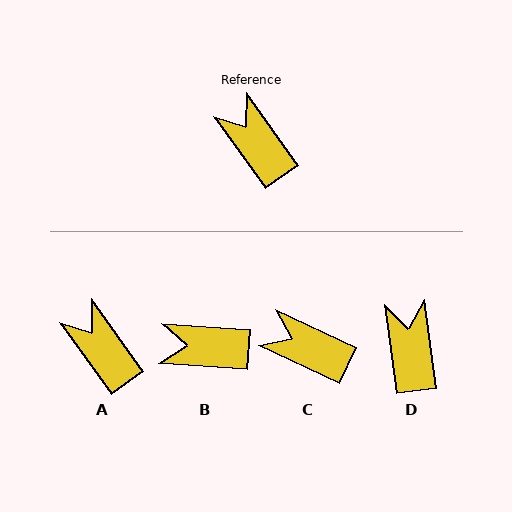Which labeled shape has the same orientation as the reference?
A.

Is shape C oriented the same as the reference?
No, it is off by about 29 degrees.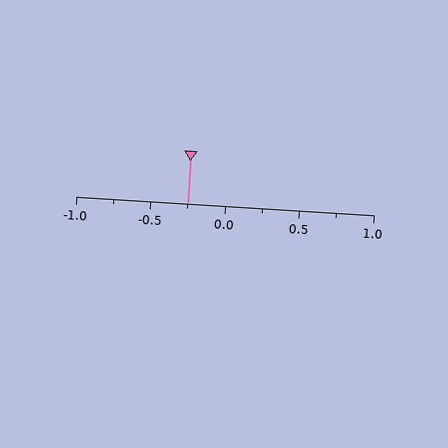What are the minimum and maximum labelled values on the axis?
The axis runs from -1.0 to 1.0.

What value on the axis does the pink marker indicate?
The marker indicates approximately -0.25.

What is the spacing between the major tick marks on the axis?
The major ticks are spaced 0.5 apart.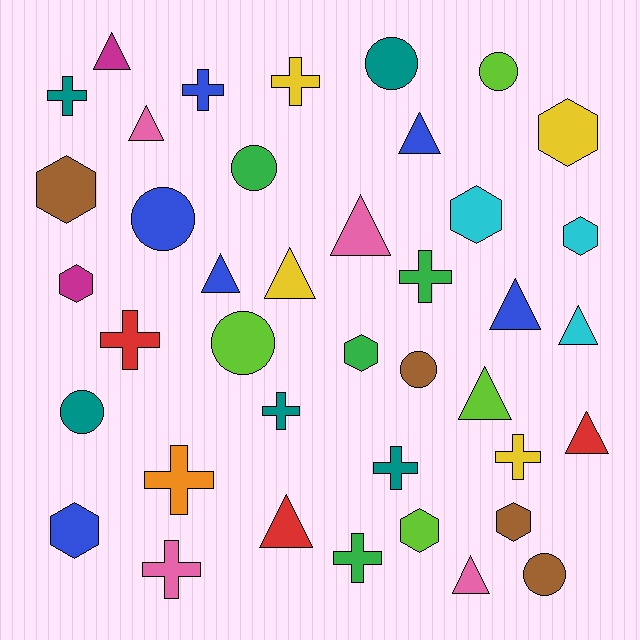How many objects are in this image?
There are 40 objects.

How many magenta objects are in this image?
There are 2 magenta objects.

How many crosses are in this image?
There are 11 crosses.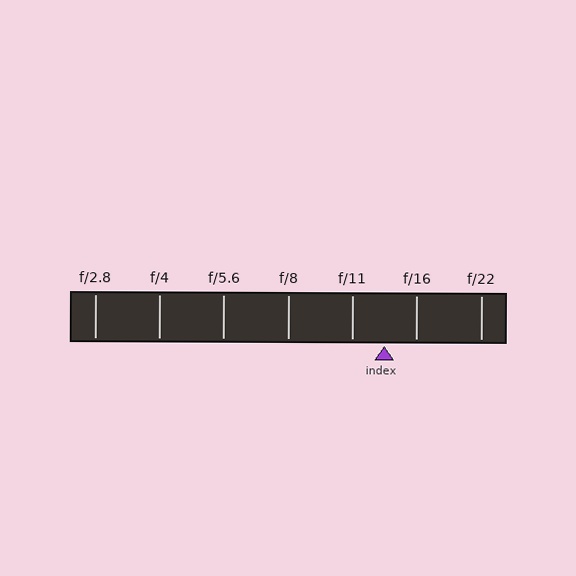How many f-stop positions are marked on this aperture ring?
There are 7 f-stop positions marked.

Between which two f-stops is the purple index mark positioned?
The index mark is between f/11 and f/16.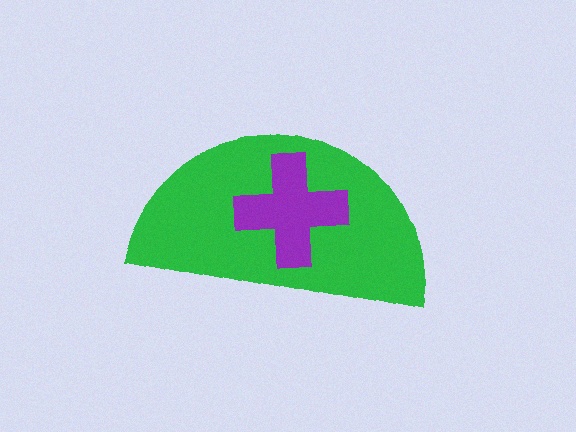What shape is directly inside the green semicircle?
The purple cross.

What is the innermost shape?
The purple cross.